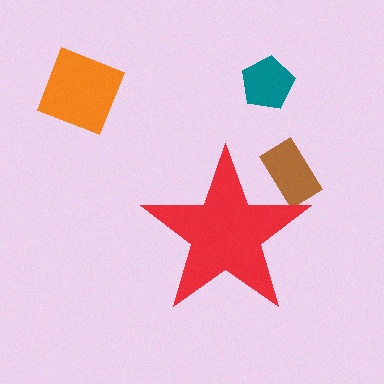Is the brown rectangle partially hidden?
Yes, the brown rectangle is partially hidden behind the red star.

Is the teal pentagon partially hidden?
No, the teal pentagon is fully visible.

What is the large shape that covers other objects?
A red star.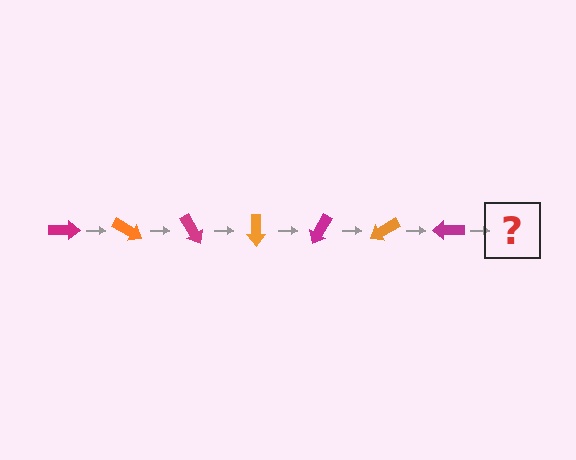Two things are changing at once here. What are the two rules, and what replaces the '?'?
The two rules are that it rotates 30 degrees each step and the color cycles through magenta and orange. The '?' should be an orange arrow, rotated 210 degrees from the start.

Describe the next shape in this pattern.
It should be an orange arrow, rotated 210 degrees from the start.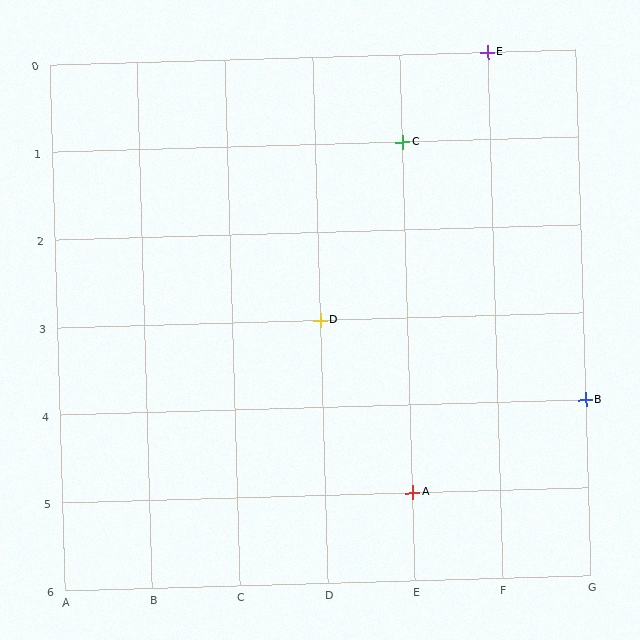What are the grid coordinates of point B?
Point B is at grid coordinates (G, 4).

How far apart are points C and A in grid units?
Points C and A are 4 rows apart.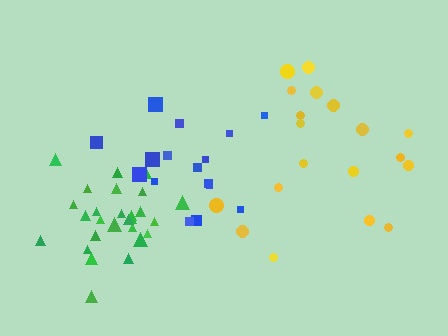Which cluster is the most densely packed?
Green.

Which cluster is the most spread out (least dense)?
Yellow.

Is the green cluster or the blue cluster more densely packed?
Green.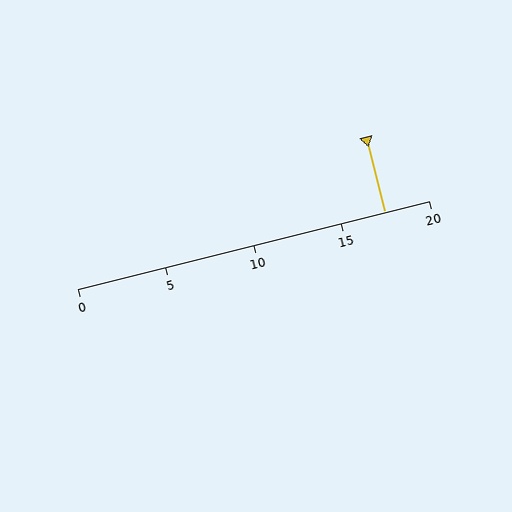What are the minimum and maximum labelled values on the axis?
The axis runs from 0 to 20.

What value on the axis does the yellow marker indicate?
The marker indicates approximately 17.5.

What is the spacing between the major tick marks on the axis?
The major ticks are spaced 5 apart.